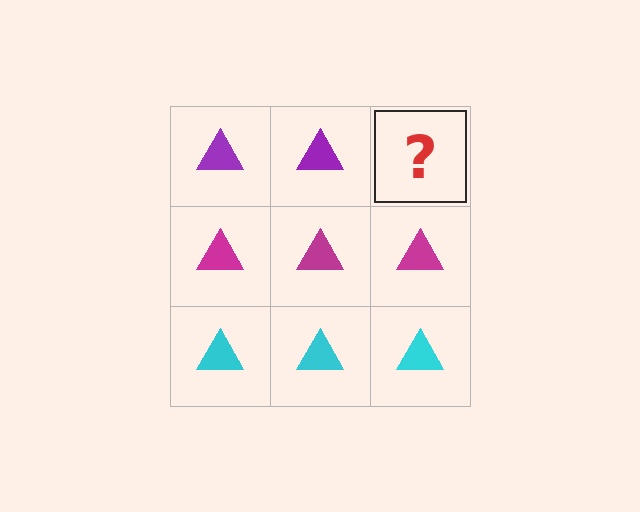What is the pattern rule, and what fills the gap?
The rule is that each row has a consistent color. The gap should be filled with a purple triangle.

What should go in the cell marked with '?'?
The missing cell should contain a purple triangle.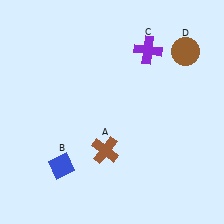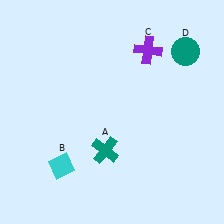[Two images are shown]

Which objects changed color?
A changed from brown to teal. B changed from blue to cyan. D changed from brown to teal.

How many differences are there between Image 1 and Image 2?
There are 3 differences between the two images.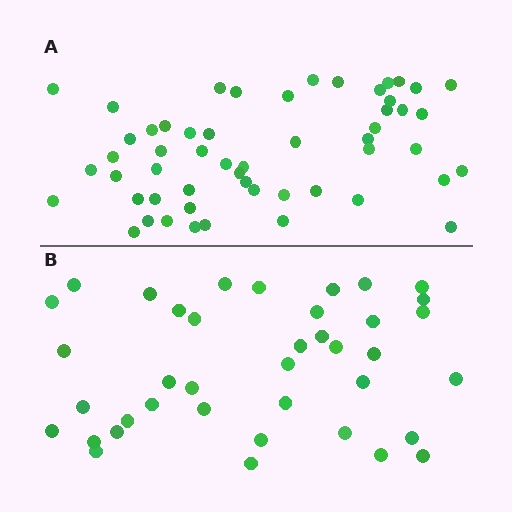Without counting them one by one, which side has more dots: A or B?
Region A (the top region) has more dots.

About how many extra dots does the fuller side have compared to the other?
Region A has approximately 15 more dots than region B.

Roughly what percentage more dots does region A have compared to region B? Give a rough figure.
About 40% more.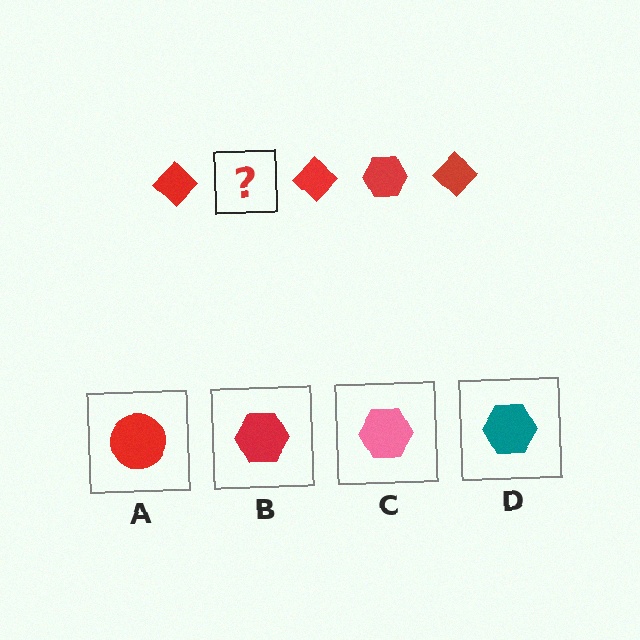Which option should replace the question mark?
Option B.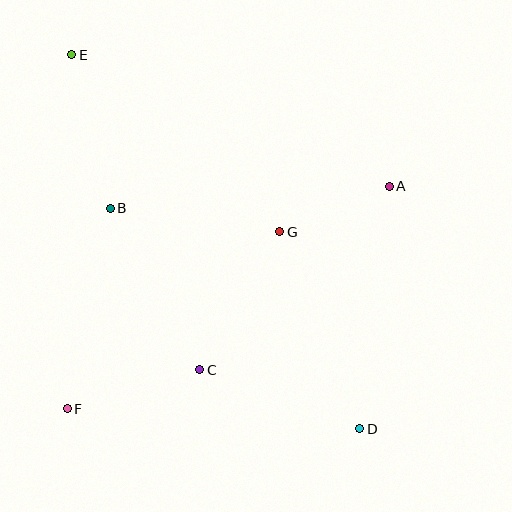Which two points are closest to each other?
Points A and G are closest to each other.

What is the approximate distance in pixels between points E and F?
The distance between E and F is approximately 354 pixels.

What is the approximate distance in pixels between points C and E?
The distance between C and E is approximately 340 pixels.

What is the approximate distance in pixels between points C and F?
The distance between C and F is approximately 138 pixels.